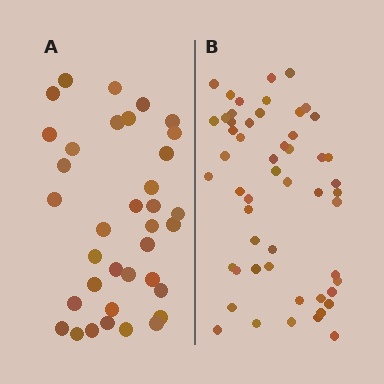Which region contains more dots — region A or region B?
Region B (the right region) has more dots.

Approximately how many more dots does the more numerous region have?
Region B has approximately 15 more dots than region A.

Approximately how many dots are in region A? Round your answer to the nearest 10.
About 40 dots. (The exact count is 36, which rounds to 40.)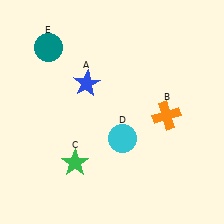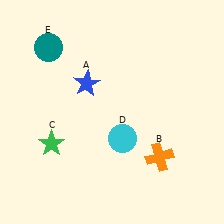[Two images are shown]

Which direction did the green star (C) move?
The green star (C) moved left.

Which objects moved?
The objects that moved are: the orange cross (B), the green star (C).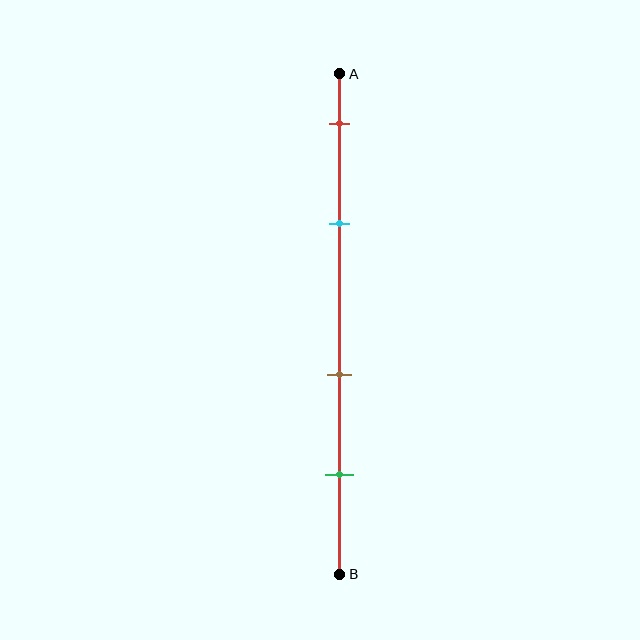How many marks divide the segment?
There are 4 marks dividing the segment.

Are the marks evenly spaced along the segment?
No, the marks are not evenly spaced.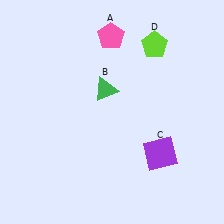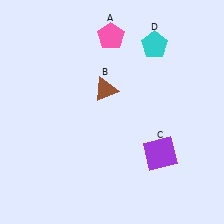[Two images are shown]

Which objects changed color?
B changed from green to brown. D changed from lime to cyan.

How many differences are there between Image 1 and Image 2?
There are 2 differences between the two images.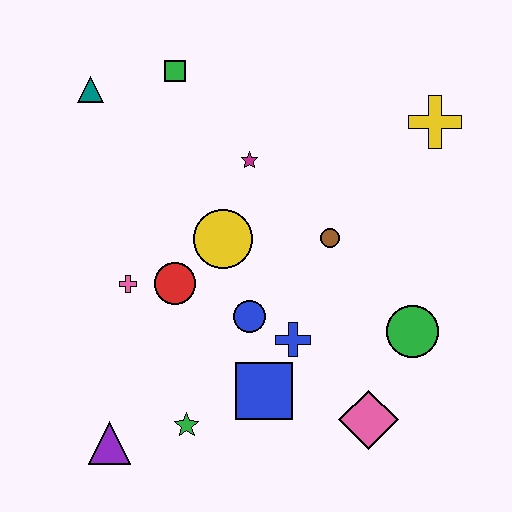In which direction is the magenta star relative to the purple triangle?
The magenta star is above the purple triangle.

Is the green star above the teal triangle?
No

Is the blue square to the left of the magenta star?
No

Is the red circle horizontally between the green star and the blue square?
No